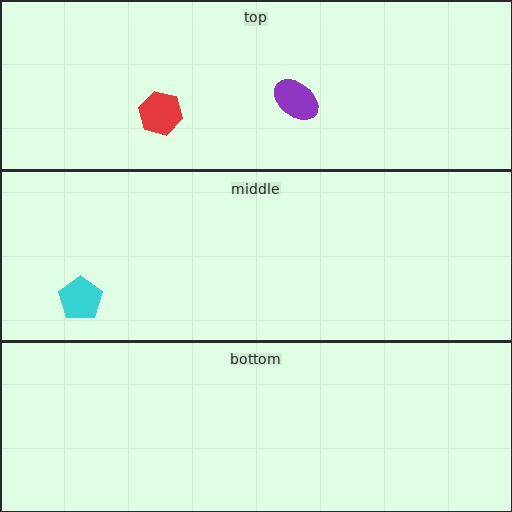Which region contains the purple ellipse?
The top region.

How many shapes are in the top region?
2.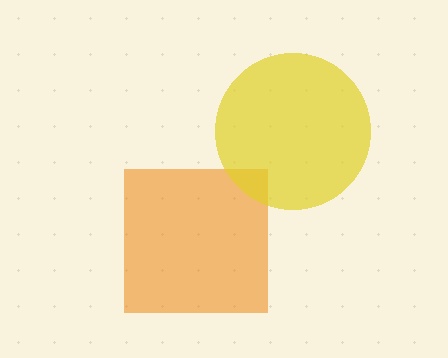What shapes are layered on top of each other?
The layered shapes are: an orange square, a yellow circle.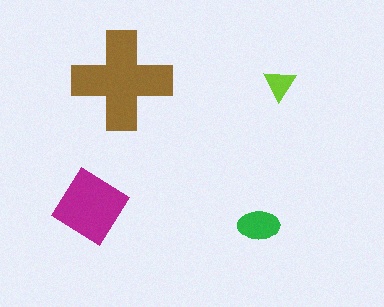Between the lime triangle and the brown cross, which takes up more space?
The brown cross.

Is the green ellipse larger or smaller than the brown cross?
Smaller.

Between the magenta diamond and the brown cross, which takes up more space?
The brown cross.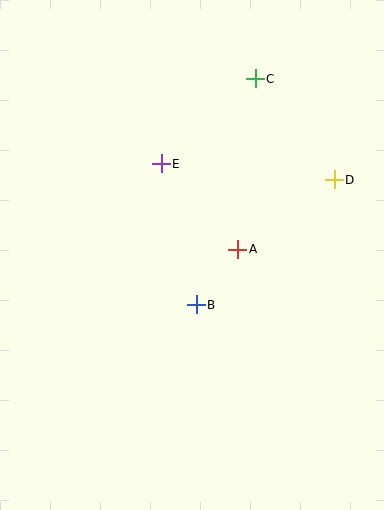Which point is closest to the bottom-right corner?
Point B is closest to the bottom-right corner.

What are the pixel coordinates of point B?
Point B is at (196, 305).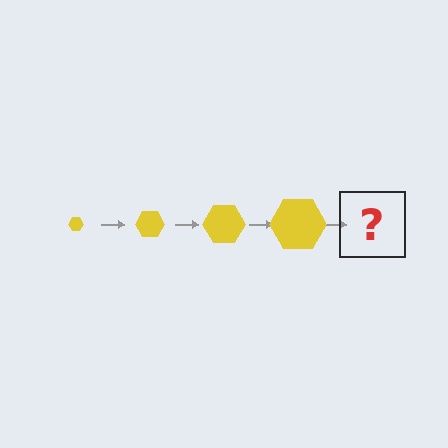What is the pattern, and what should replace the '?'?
The pattern is that the hexagon gets progressively larger each step. The '?' should be a yellow hexagon, larger than the previous one.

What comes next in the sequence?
The next element should be a yellow hexagon, larger than the previous one.